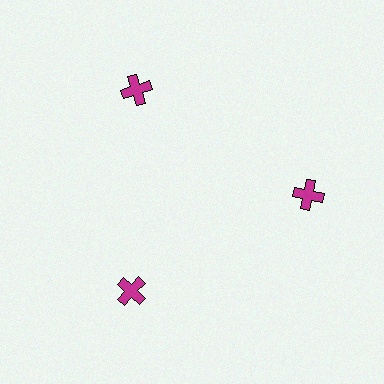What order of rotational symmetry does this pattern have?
This pattern has 3-fold rotational symmetry.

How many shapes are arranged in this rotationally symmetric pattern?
There are 3 shapes, arranged in 3 groups of 1.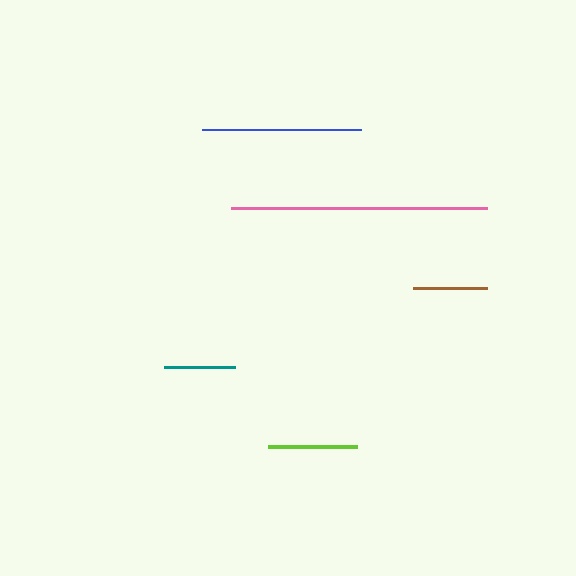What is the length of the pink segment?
The pink segment is approximately 256 pixels long.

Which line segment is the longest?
The pink line is the longest at approximately 256 pixels.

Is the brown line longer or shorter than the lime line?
The lime line is longer than the brown line.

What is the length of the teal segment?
The teal segment is approximately 71 pixels long.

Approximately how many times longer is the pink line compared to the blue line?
The pink line is approximately 1.6 times the length of the blue line.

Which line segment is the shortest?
The teal line is the shortest at approximately 71 pixels.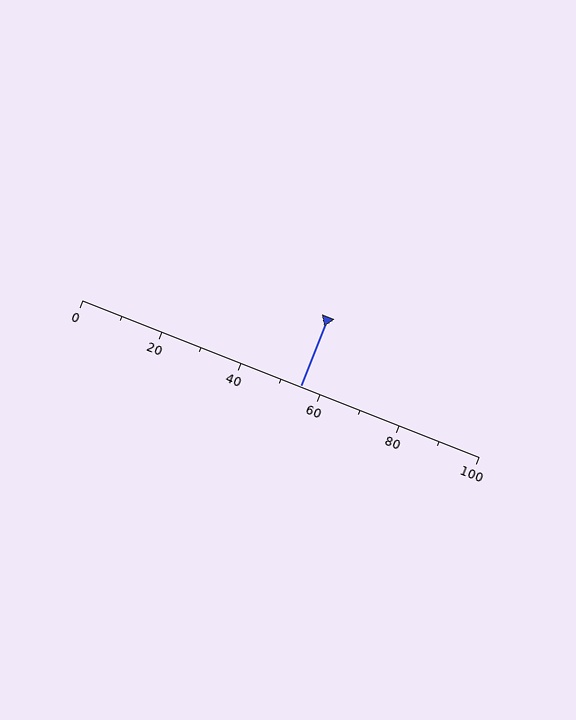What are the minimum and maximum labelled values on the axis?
The axis runs from 0 to 100.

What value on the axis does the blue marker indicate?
The marker indicates approximately 55.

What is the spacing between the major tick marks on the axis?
The major ticks are spaced 20 apart.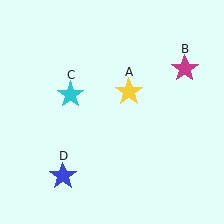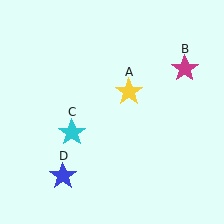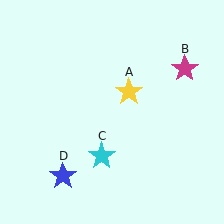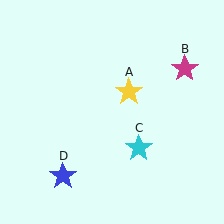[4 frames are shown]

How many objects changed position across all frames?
1 object changed position: cyan star (object C).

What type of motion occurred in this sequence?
The cyan star (object C) rotated counterclockwise around the center of the scene.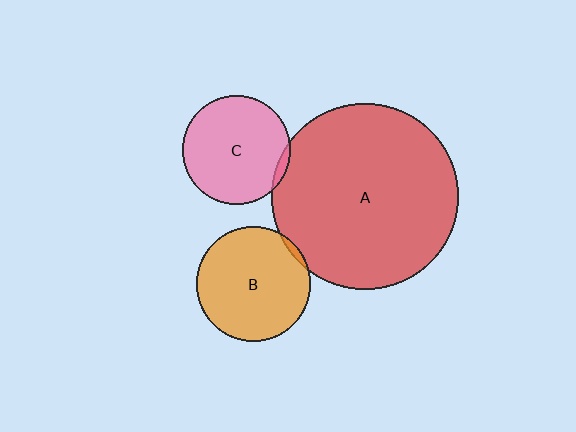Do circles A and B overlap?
Yes.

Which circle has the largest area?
Circle A (red).